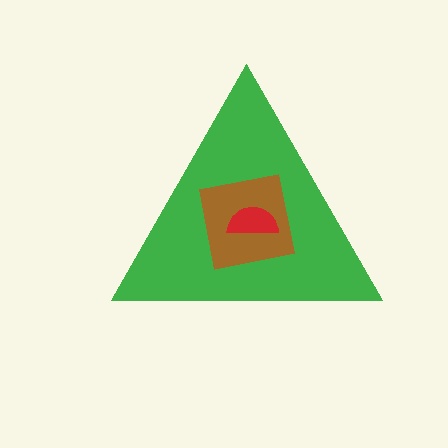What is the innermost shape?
The red semicircle.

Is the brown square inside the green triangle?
Yes.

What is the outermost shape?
The green triangle.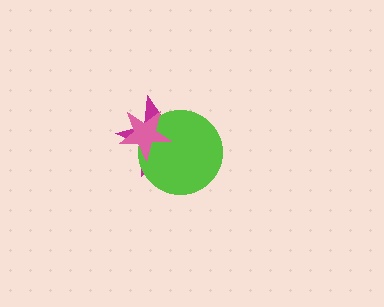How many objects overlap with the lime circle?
2 objects overlap with the lime circle.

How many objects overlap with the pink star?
2 objects overlap with the pink star.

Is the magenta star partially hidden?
Yes, it is partially covered by another shape.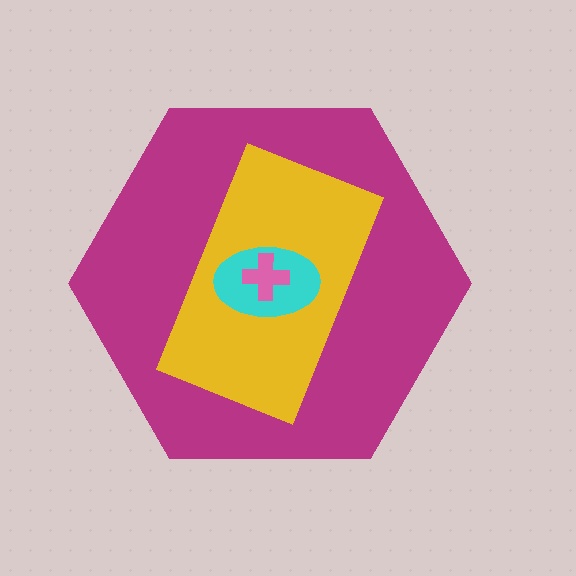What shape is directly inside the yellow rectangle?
The cyan ellipse.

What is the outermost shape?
The magenta hexagon.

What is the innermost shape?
The pink cross.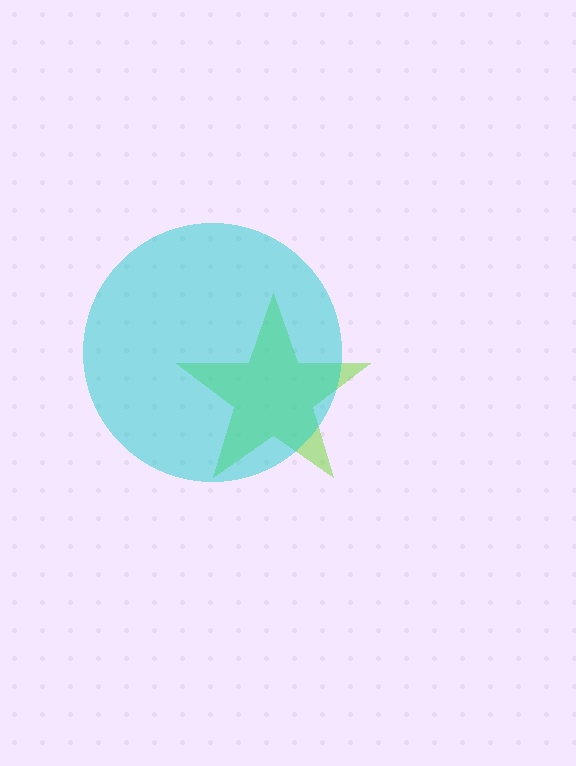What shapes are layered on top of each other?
The layered shapes are: a lime star, a cyan circle.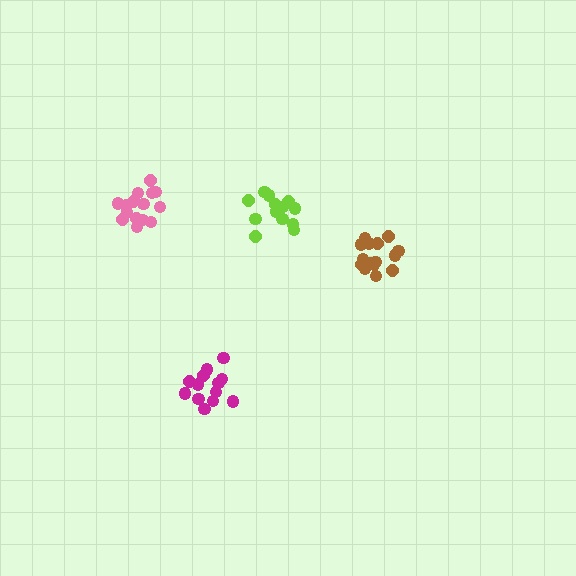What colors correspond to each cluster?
The clusters are colored: pink, brown, lime, magenta.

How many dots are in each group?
Group 1: 15 dots, Group 2: 15 dots, Group 3: 13 dots, Group 4: 13 dots (56 total).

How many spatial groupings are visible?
There are 4 spatial groupings.